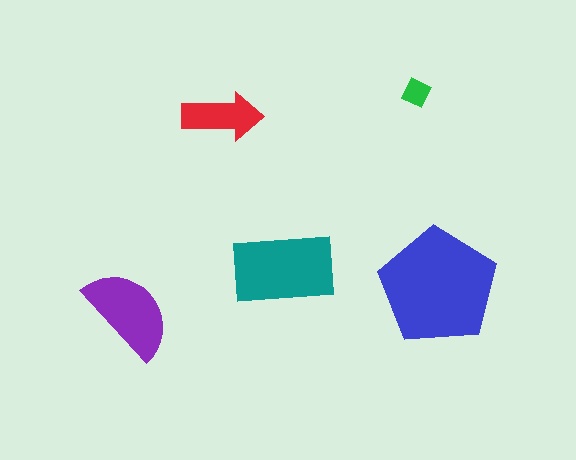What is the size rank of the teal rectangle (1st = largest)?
2nd.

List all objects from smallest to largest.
The green diamond, the red arrow, the purple semicircle, the teal rectangle, the blue pentagon.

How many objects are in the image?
There are 5 objects in the image.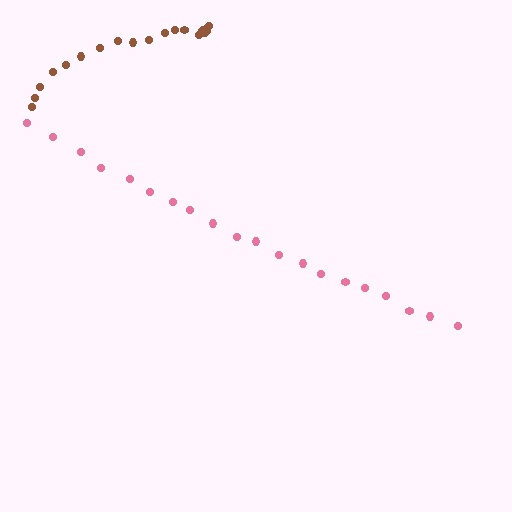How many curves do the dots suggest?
There are 2 distinct paths.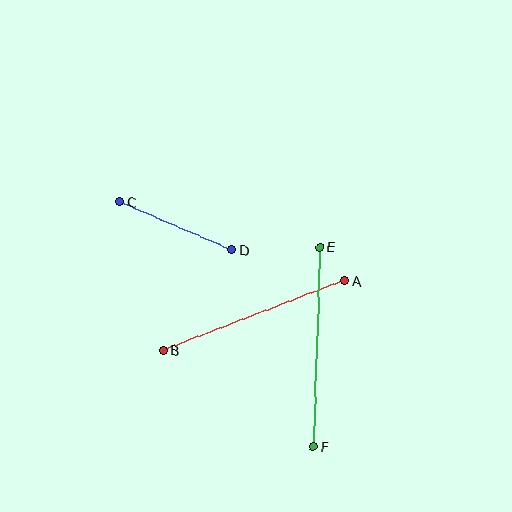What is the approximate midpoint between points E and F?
The midpoint is at approximately (316, 347) pixels.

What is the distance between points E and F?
The distance is approximately 200 pixels.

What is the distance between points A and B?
The distance is approximately 195 pixels.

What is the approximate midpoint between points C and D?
The midpoint is at approximately (176, 226) pixels.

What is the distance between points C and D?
The distance is approximately 122 pixels.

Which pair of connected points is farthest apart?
Points E and F are farthest apart.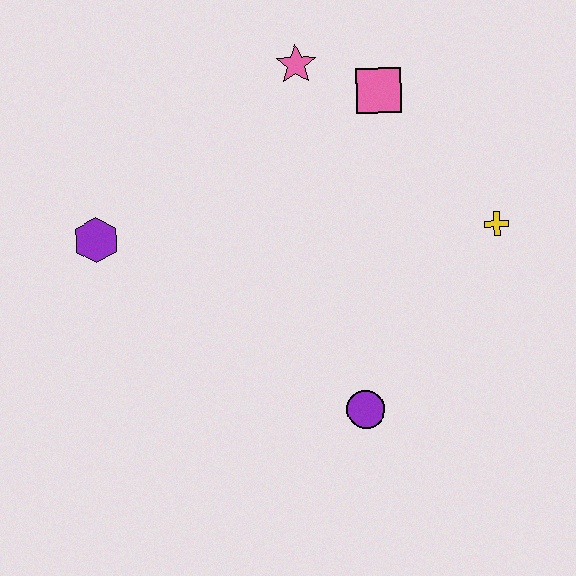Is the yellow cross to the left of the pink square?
No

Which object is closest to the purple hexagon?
The pink star is closest to the purple hexagon.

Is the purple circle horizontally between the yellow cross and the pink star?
Yes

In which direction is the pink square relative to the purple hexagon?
The pink square is to the right of the purple hexagon.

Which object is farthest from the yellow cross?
The purple hexagon is farthest from the yellow cross.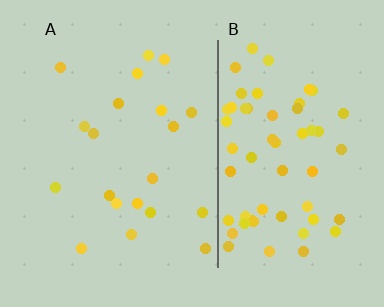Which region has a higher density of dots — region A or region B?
B (the right).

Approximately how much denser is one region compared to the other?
Approximately 3.1× — region B over region A.